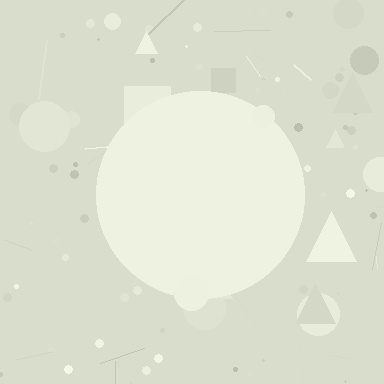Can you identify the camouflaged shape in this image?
The camouflaged shape is a circle.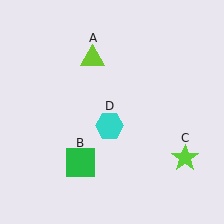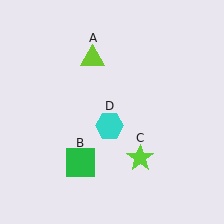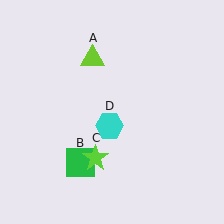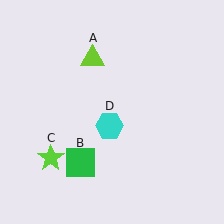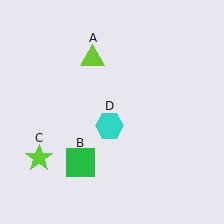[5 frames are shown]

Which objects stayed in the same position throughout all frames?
Lime triangle (object A) and green square (object B) and cyan hexagon (object D) remained stationary.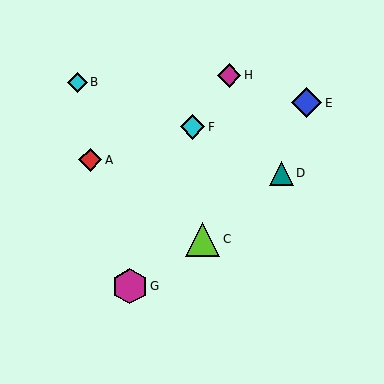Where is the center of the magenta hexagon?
The center of the magenta hexagon is at (130, 286).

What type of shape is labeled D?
Shape D is a teal triangle.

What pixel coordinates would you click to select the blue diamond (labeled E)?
Click at (307, 103) to select the blue diamond E.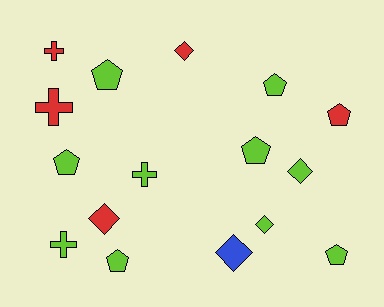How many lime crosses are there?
There are 2 lime crosses.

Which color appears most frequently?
Lime, with 10 objects.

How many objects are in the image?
There are 16 objects.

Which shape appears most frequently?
Pentagon, with 7 objects.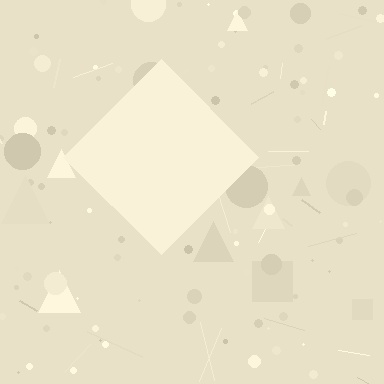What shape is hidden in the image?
A diamond is hidden in the image.